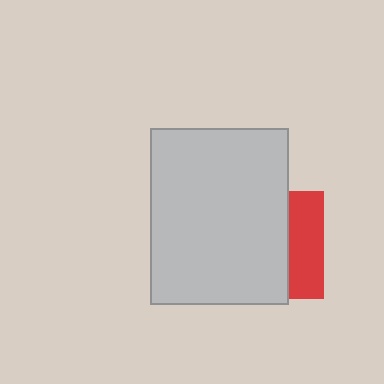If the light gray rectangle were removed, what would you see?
You would see the complete red square.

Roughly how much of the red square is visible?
A small part of it is visible (roughly 31%).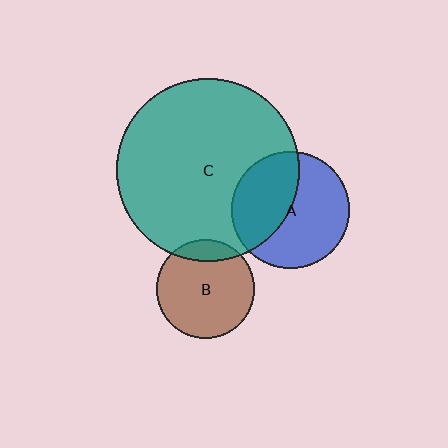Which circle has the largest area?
Circle C (teal).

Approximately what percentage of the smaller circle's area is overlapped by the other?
Approximately 15%.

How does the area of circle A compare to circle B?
Approximately 1.4 times.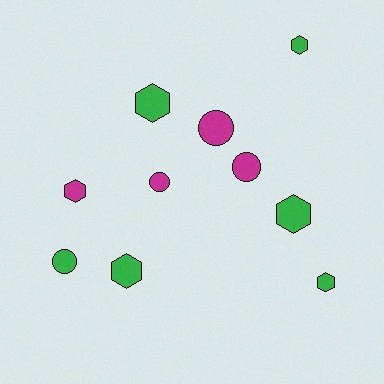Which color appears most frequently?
Green, with 6 objects.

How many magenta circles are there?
There are 3 magenta circles.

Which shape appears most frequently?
Hexagon, with 6 objects.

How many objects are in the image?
There are 10 objects.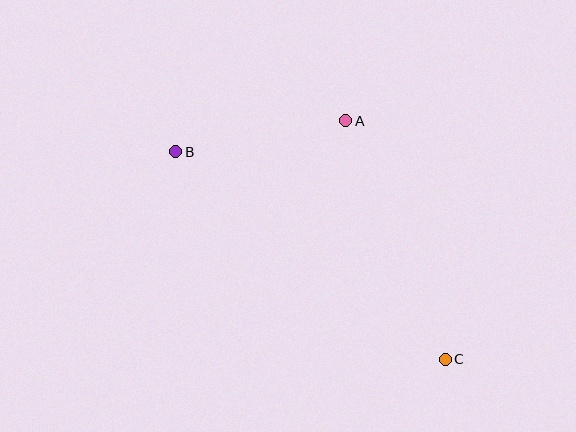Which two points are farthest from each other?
Points B and C are farthest from each other.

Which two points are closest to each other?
Points A and B are closest to each other.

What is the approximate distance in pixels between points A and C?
The distance between A and C is approximately 258 pixels.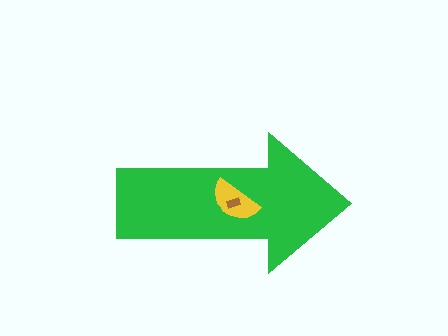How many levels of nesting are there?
3.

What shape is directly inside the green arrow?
The yellow semicircle.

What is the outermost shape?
The green arrow.